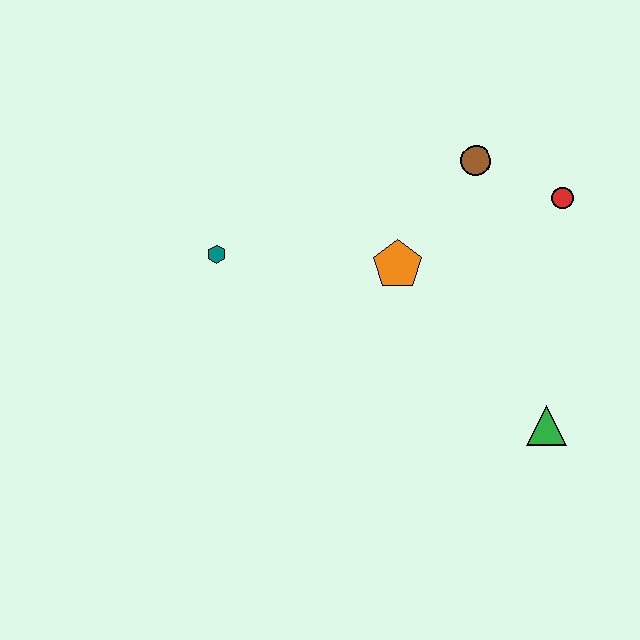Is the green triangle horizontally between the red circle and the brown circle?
Yes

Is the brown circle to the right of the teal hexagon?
Yes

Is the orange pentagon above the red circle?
No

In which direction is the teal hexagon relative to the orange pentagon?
The teal hexagon is to the left of the orange pentagon.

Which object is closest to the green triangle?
The orange pentagon is closest to the green triangle.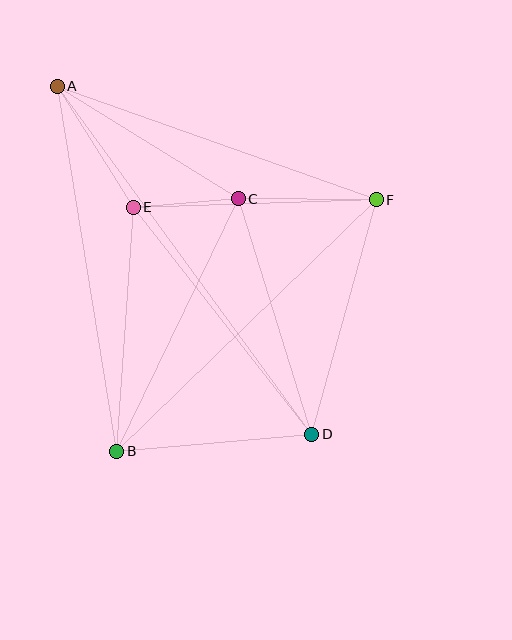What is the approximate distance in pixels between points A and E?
The distance between A and E is approximately 143 pixels.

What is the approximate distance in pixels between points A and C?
The distance between A and C is approximately 213 pixels.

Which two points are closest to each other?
Points C and E are closest to each other.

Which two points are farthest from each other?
Points A and D are farthest from each other.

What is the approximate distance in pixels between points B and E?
The distance between B and E is approximately 245 pixels.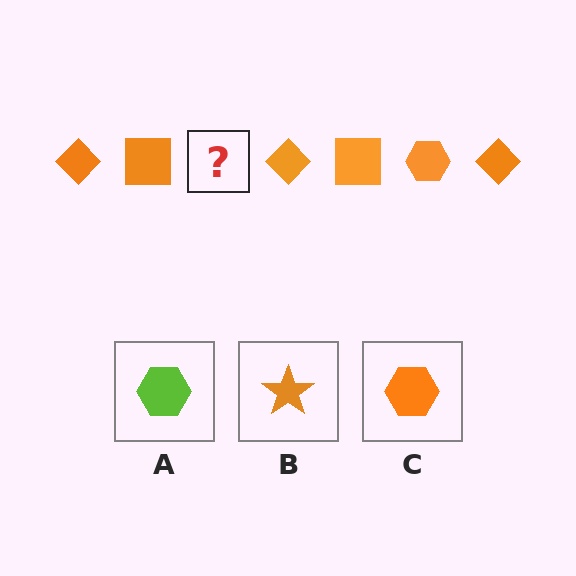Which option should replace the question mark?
Option C.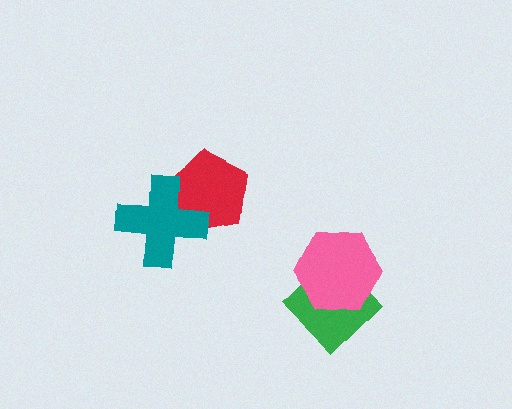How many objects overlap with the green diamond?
1 object overlaps with the green diamond.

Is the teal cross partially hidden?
No, no other shape covers it.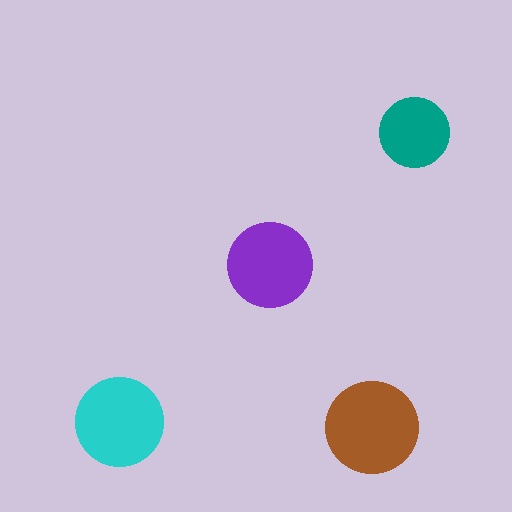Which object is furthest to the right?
The teal circle is rightmost.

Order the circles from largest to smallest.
the brown one, the cyan one, the purple one, the teal one.